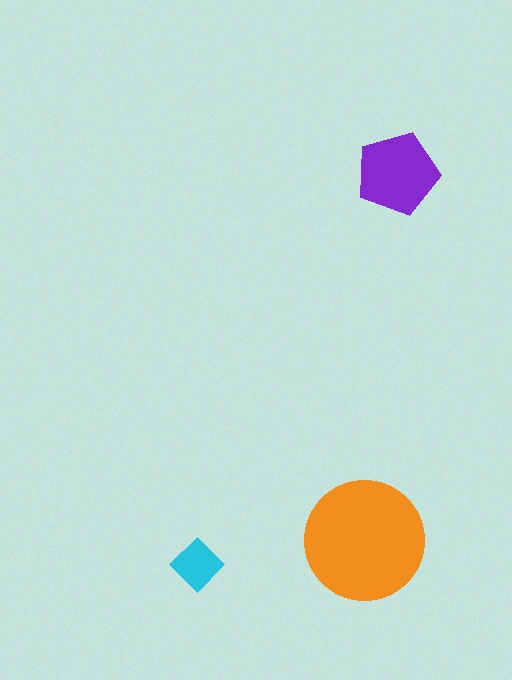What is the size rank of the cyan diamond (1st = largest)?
3rd.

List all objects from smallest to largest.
The cyan diamond, the purple pentagon, the orange circle.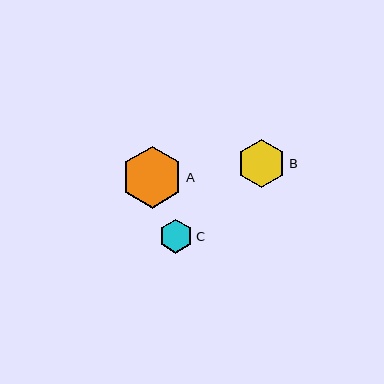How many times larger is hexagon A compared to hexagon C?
Hexagon A is approximately 1.8 times the size of hexagon C.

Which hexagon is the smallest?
Hexagon C is the smallest with a size of approximately 34 pixels.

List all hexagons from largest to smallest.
From largest to smallest: A, B, C.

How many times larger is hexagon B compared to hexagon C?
Hexagon B is approximately 1.4 times the size of hexagon C.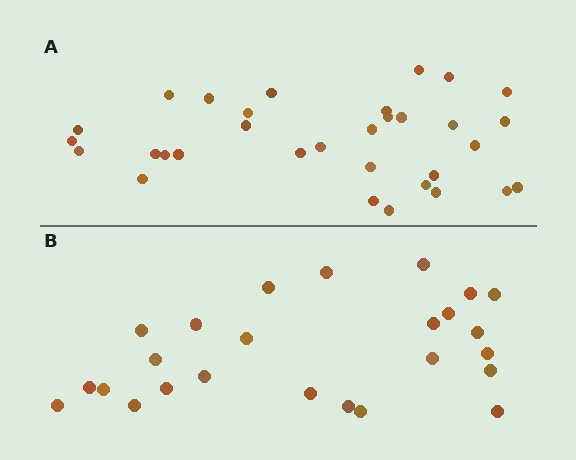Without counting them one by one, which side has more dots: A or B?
Region A (the top region) has more dots.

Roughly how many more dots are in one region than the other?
Region A has roughly 8 or so more dots than region B.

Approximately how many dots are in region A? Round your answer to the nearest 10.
About 30 dots. (The exact count is 32, which rounds to 30.)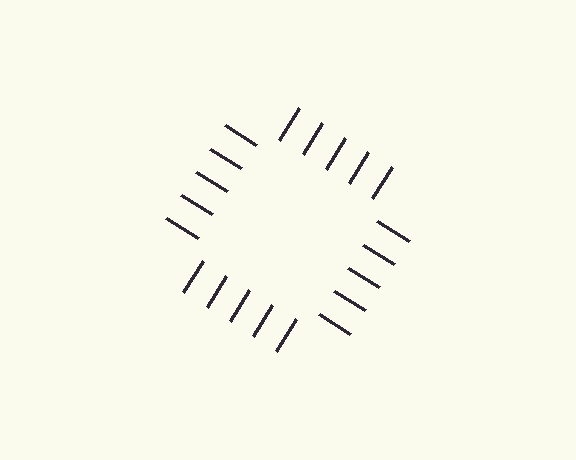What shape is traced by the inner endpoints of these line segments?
An illusory square — the line segments terminate on its edges but no continuous stroke is drawn.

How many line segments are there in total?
20 — 5 along each of the 4 edges.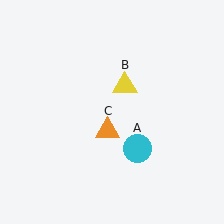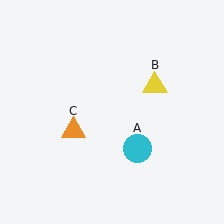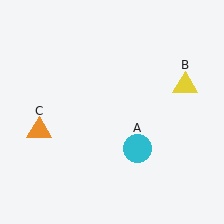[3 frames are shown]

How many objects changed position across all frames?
2 objects changed position: yellow triangle (object B), orange triangle (object C).